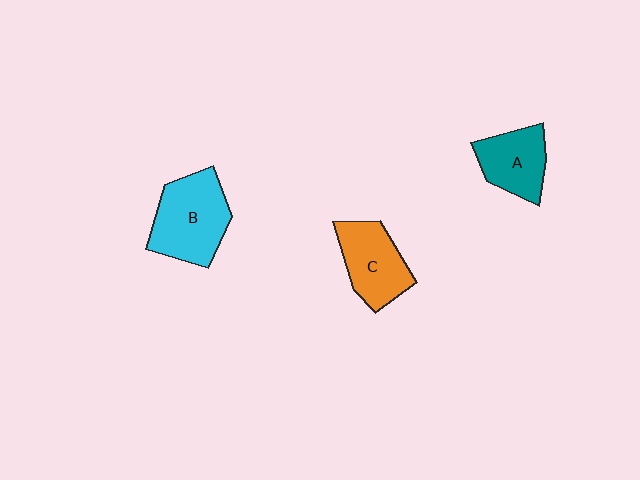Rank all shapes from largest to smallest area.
From largest to smallest: B (cyan), C (orange), A (teal).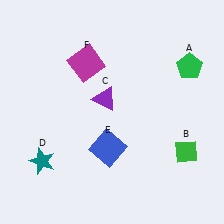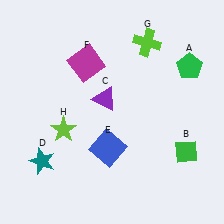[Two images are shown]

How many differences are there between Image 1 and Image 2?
There are 2 differences between the two images.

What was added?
A lime cross (G), a lime star (H) were added in Image 2.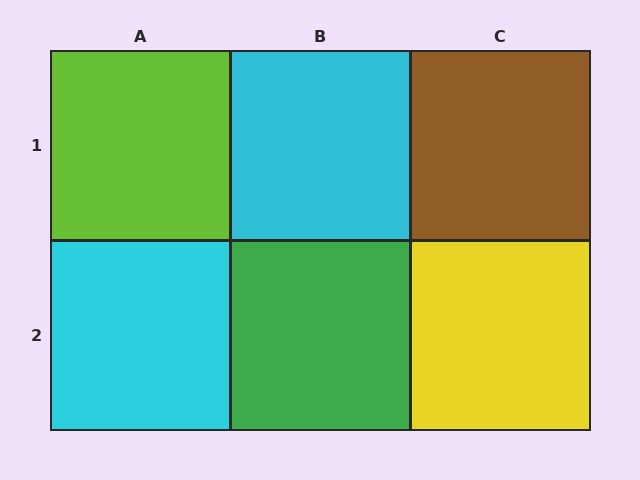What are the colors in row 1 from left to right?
Lime, cyan, brown.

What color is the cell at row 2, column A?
Cyan.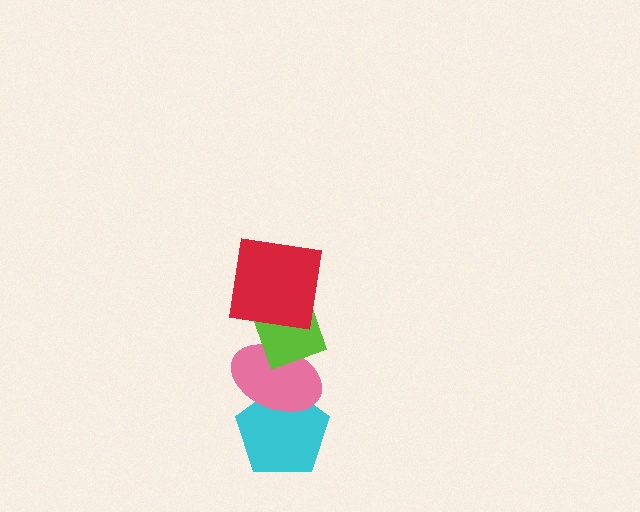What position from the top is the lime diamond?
The lime diamond is 2nd from the top.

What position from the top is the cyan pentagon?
The cyan pentagon is 4th from the top.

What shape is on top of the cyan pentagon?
The pink ellipse is on top of the cyan pentagon.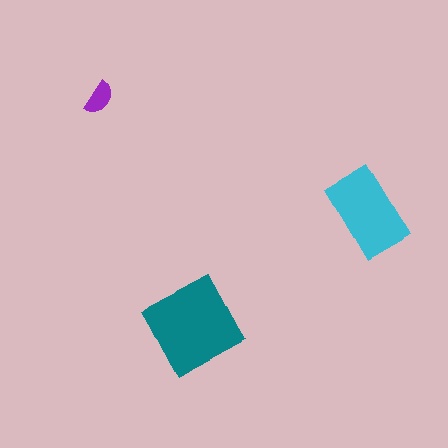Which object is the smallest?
The purple semicircle.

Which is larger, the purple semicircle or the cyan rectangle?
The cyan rectangle.